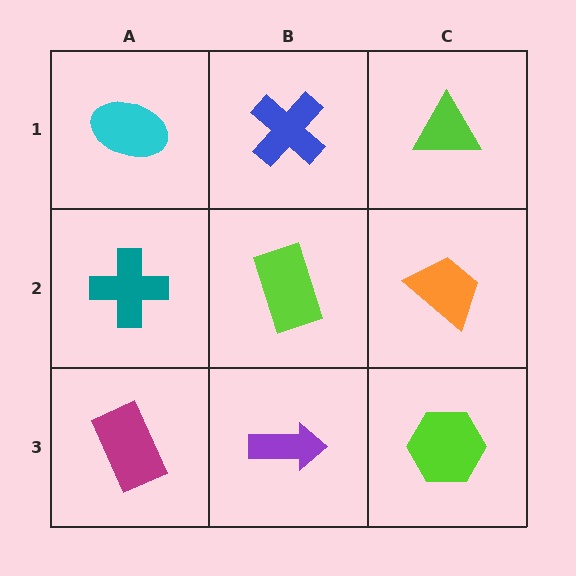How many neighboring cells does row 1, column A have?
2.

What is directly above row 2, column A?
A cyan ellipse.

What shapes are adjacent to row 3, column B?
A lime rectangle (row 2, column B), a magenta rectangle (row 3, column A), a lime hexagon (row 3, column C).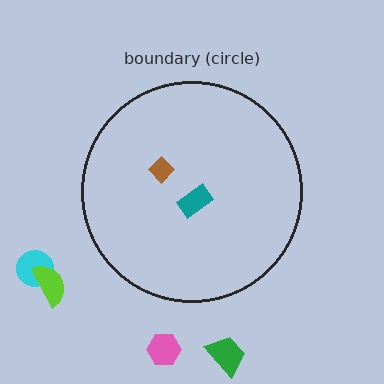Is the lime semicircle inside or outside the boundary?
Outside.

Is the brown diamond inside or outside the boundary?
Inside.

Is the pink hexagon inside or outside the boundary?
Outside.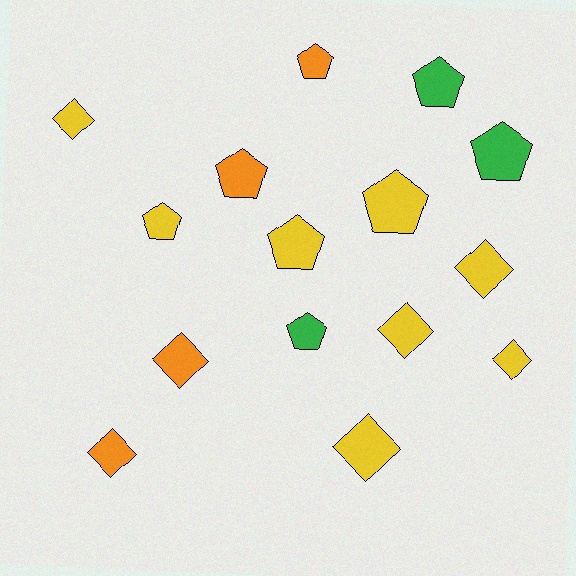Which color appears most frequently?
Yellow, with 8 objects.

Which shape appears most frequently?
Pentagon, with 8 objects.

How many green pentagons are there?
There are 3 green pentagons.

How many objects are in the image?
There are 15 objects.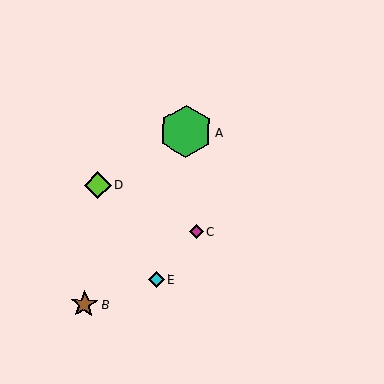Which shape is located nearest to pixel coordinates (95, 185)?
The lime diamond (labeled D) at (98, 185) is nearest to that location.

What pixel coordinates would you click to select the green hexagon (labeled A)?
Click at (186, 131) to select the green hexagon A.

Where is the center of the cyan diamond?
The center of the cyan diamond is at (157, 280).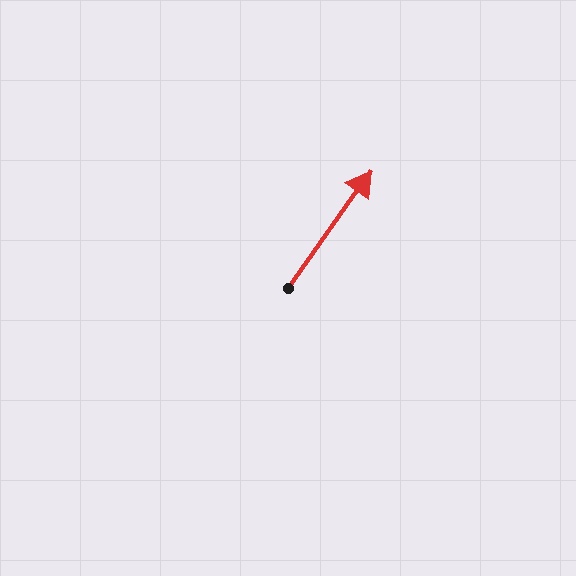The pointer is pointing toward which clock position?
Roughly 1 o'clock.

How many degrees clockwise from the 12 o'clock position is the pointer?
Approximately 35 degrees.